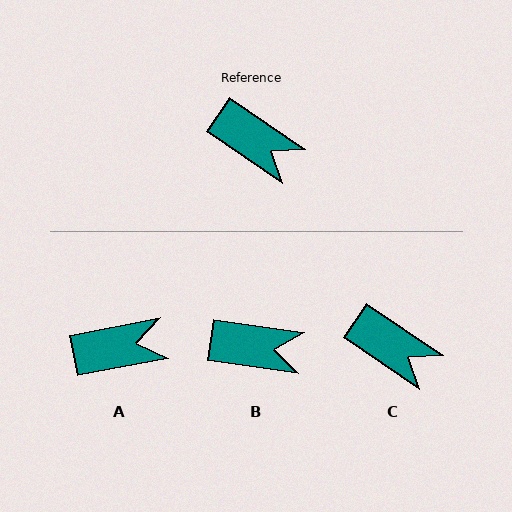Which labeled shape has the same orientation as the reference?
C.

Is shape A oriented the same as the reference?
No, it is off by about 45 degrees.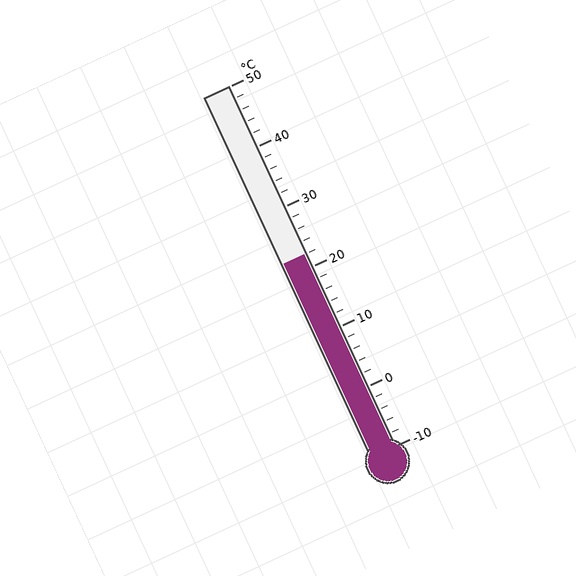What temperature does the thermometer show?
The thermometer shows approximately 22°C.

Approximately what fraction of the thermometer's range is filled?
The thermometer is filled to approximately 55% of its range.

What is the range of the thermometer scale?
The thermometer scale ranges from -10°C to 50°C.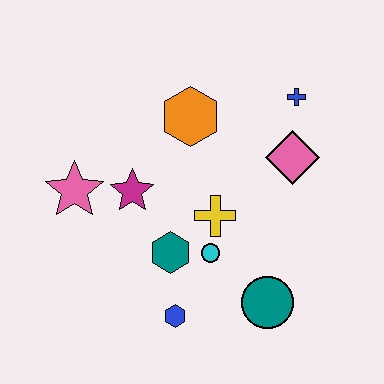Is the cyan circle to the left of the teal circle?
Yes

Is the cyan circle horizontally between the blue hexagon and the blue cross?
Yes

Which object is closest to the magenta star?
The pink star is closest to the magenta star.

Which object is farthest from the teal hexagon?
The blue cross is farthest from the teal hexagon.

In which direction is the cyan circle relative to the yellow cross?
The cyan circle is below the yellow cross.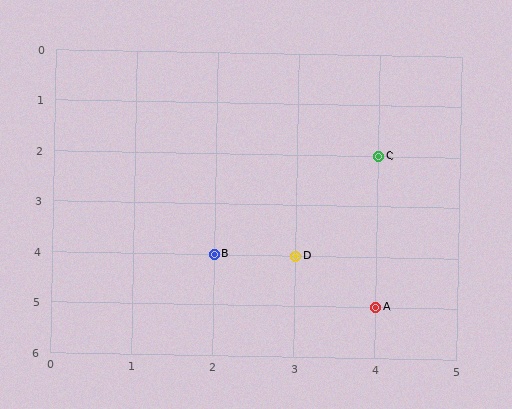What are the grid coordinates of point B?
Point B is at grid coordinates (2, 4).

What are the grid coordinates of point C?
Point C is at grid coordinates (4, 2).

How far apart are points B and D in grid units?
Points B and D are 1 column apart.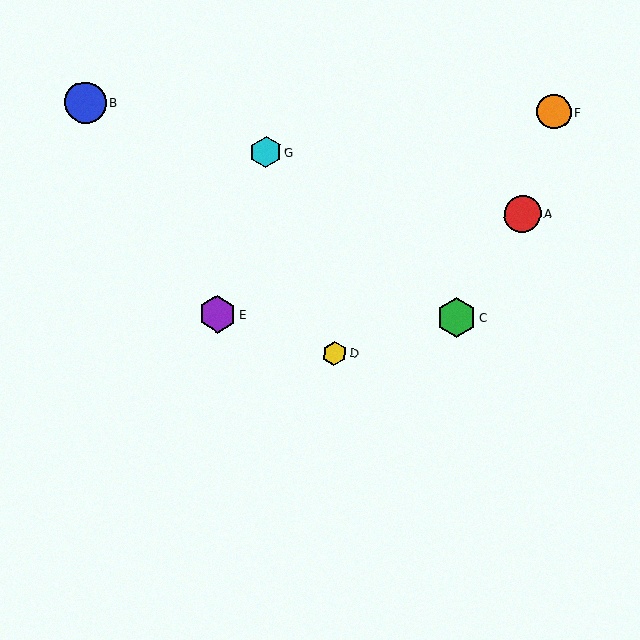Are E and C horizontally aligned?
Yes, both are at y≈314.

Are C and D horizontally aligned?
No, C is at y≈317 and D is at y≈354.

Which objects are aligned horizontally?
Objects C, E are aligned horizontally.